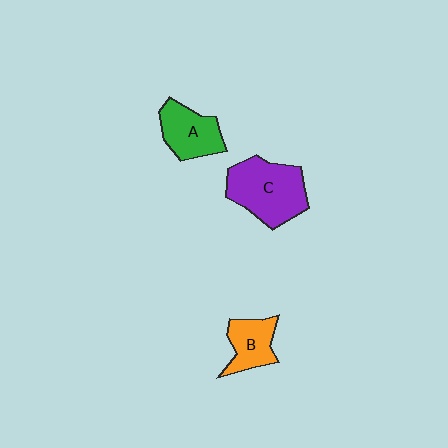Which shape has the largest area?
Shape C (purple).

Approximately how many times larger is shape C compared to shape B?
Approximately 1.8 times.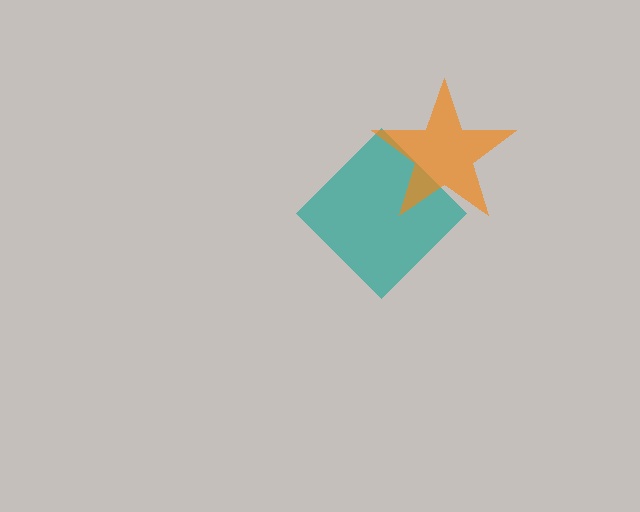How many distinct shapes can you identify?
There are 2 distinct shapes: a teal diamond, an orange star.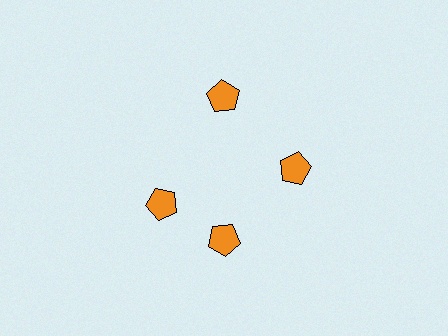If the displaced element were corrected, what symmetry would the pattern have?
It would have 4-fold rotational symmetry — the pattern would map onto itself every 90 degrees.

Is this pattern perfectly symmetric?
No. The 4 orange pentagons are arranged in a ring, but one element near the 9 o'clock position is rotated out of alignment along the ring, breaking the 4-fold rotational symmetry.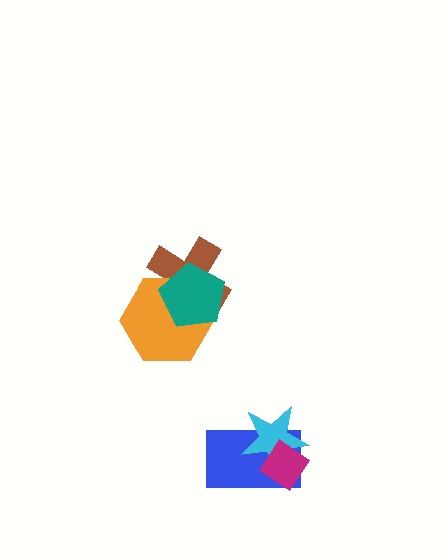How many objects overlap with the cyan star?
2 objects overlap with the cyan star.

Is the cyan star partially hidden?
Yes, it is partially covered by another shape.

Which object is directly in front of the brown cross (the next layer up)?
The orange hexagon is directly in front of the brown cross.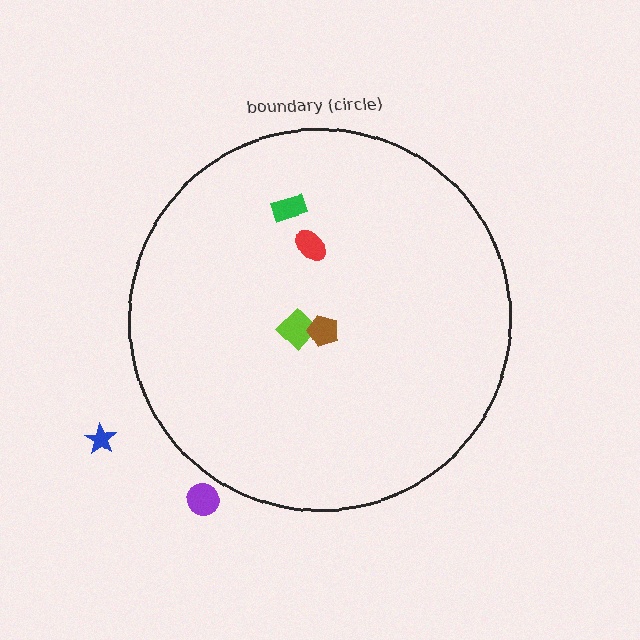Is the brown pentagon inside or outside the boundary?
Inside.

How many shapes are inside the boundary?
4 inside, 2 outside.